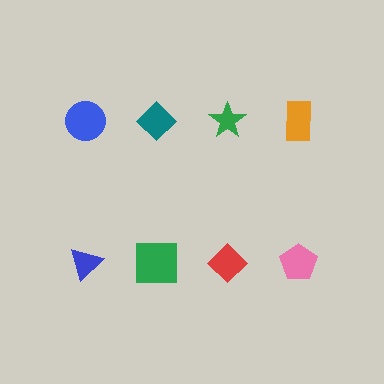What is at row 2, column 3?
A red diamond.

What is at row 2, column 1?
A blue triangle.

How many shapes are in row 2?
4 shapes.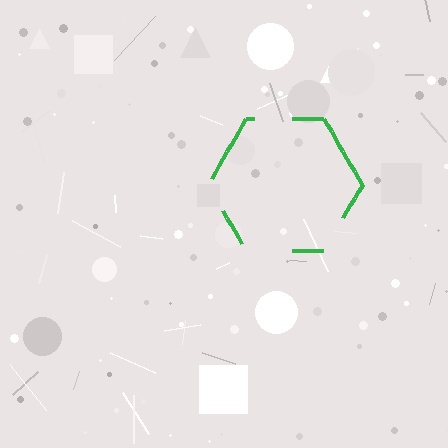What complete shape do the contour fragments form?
The contour fragments form a hexagon.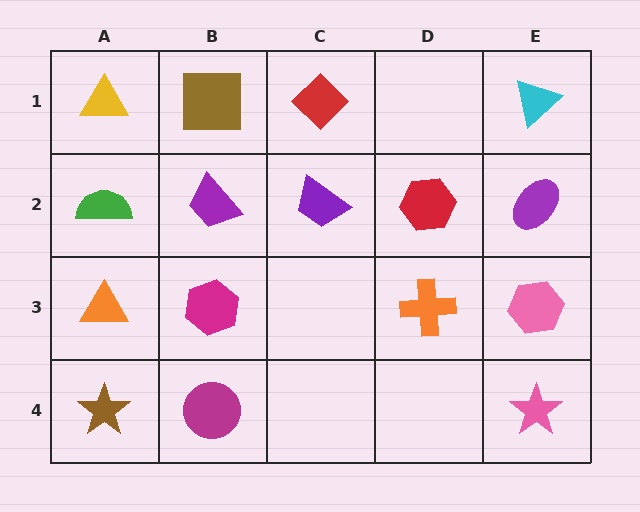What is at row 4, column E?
A pink star.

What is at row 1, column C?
A red diamond.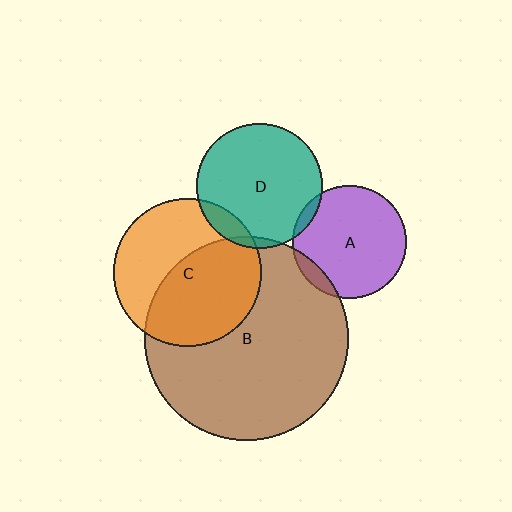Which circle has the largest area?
Circle B (brown).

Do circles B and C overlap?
Yes.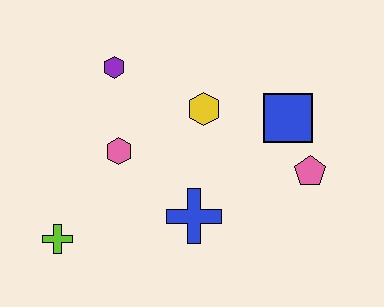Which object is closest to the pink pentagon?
The blue square is closest to the pink pentagon.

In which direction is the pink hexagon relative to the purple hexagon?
The pink hexagon is below the purple hexagon.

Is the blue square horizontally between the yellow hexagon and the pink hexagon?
No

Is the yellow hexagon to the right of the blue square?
No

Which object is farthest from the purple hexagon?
The pink pentagon is farthest from the purple hexagon.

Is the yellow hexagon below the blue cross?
No